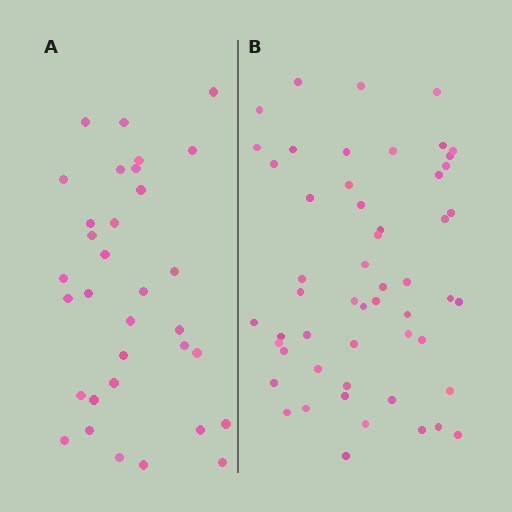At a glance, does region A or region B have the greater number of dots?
Region B (the right region) has more dots.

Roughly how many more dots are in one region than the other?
Region B has approximately 20 more dots than region A.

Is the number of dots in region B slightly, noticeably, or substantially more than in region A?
Region B has substantially more. The ratio is roughly 1.6 to 1.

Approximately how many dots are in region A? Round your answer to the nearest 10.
About 30 dots. (The exact count is 33, which rounds to 30.)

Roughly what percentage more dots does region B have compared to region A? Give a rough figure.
About 60% more.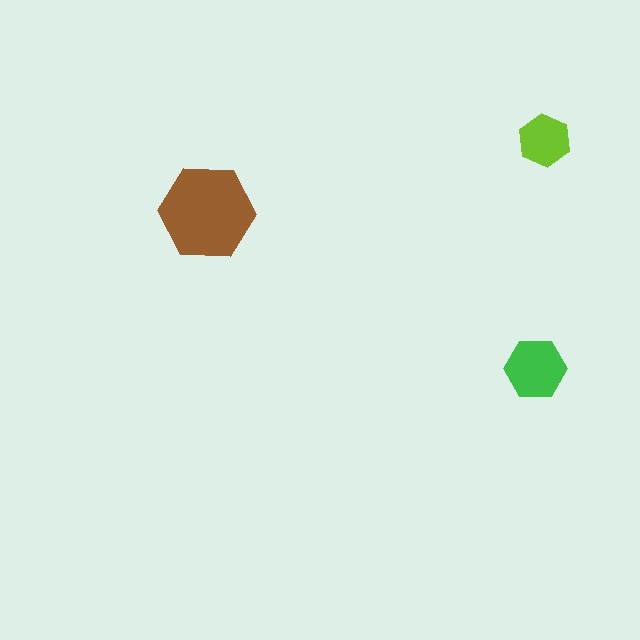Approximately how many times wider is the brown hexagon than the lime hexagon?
About 2 times wider.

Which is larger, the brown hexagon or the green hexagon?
The brown one.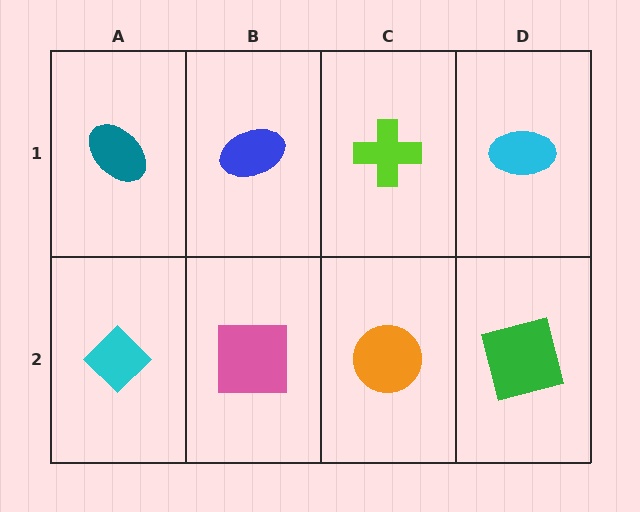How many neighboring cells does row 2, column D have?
2.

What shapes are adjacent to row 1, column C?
An orange circle (row 2, column C), a blue ellipse (row 1, column B), a cyan ellipse (row 1, column D).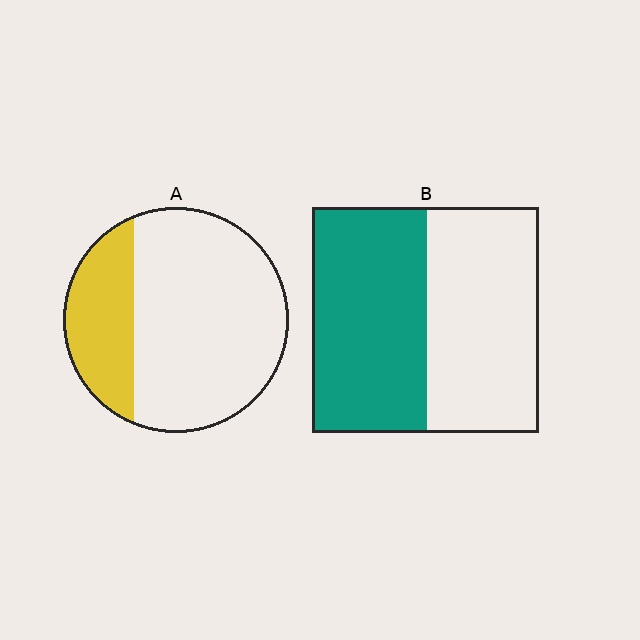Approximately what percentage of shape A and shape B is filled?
A is approximately 25% and B is approximately 50%.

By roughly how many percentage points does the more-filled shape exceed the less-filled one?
By roughly 25 percentage points (B over A).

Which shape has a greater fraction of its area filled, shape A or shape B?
Shape B.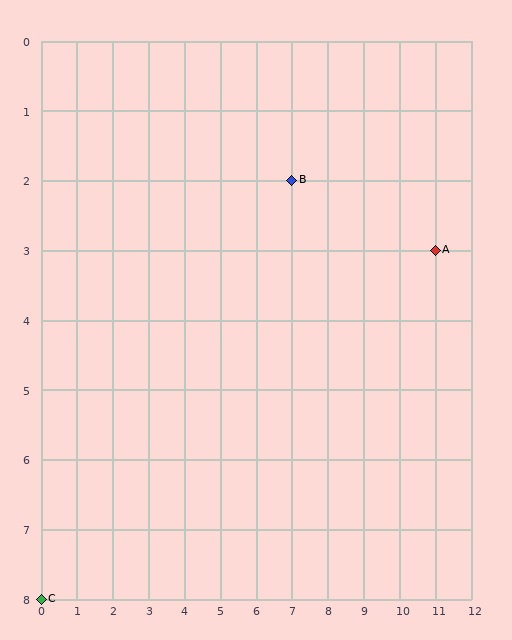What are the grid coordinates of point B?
Point B is at grid coordinates (7, 2).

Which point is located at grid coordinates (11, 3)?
Point A is at (11, 3).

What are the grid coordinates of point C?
Point C is at grid coordinates (0, 8).